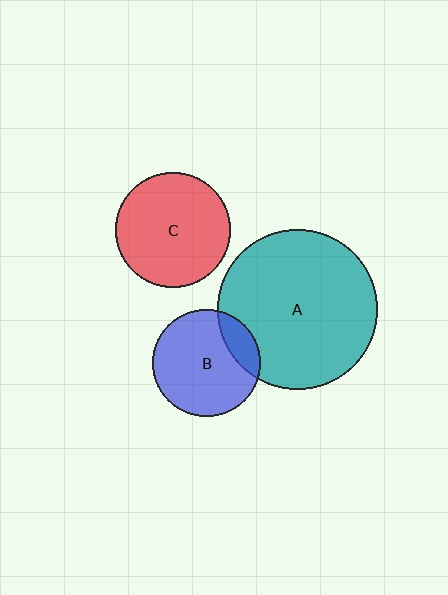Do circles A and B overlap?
Yes.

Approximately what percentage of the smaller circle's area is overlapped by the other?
Approximately 15%.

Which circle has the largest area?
Circle A (teal).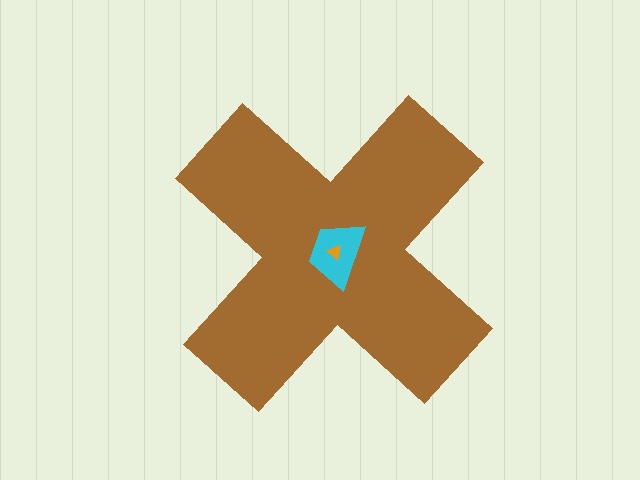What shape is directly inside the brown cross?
The cyan trapezoid.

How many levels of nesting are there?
3.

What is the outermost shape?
The brown cross.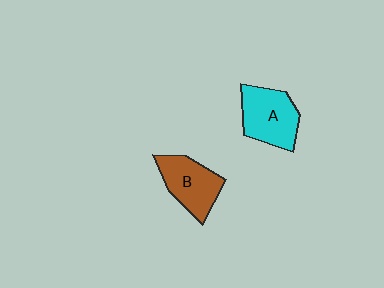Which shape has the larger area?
Shape A (cyan).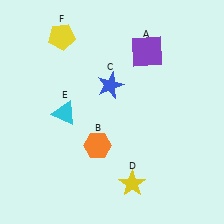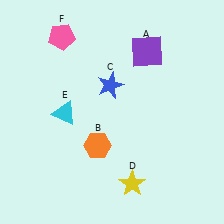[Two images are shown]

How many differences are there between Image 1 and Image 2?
There is 1 difference between the two images.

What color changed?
The pentagon (F) changed from yellow in Image 1 to pink in Image 2.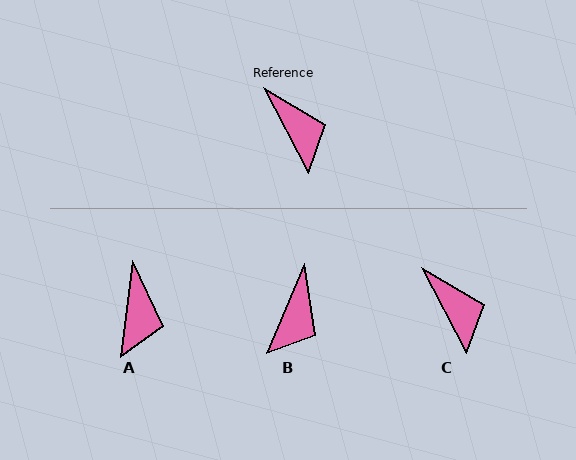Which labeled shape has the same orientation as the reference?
C.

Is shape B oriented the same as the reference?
No, it is off by about 51 degrees.